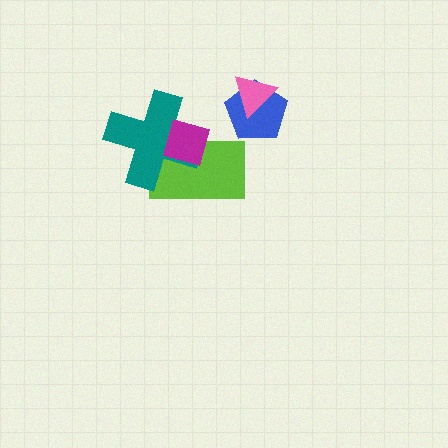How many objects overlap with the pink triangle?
1 object overlaps with the pink triangle.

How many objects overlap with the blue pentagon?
1 object overlaps with the blue pentagon.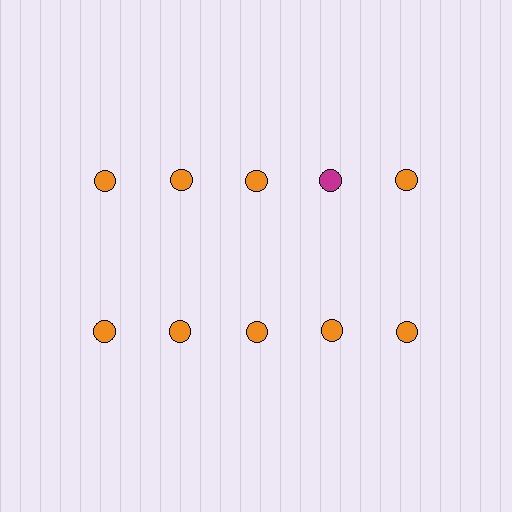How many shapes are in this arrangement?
There are 10 shapes arranged in a grid pattern.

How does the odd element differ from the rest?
It has a different color: magenta instead of orange.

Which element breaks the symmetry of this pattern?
The magenta circle in the top row, second from right column breaks the symmetry. All other shapes are orange circles.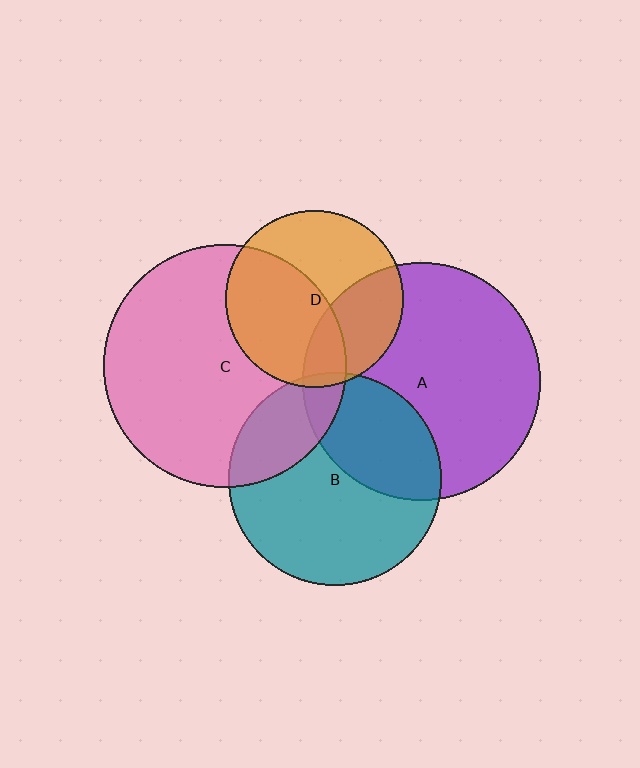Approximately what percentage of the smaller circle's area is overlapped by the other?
Approximately 30%.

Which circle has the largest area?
Circle C (pink).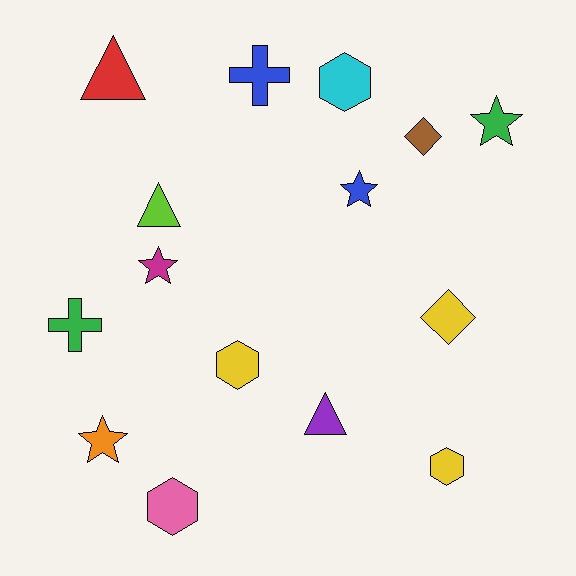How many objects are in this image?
There are 15 objects.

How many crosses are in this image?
There are 2 crosses.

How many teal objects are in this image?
There are no teal objects.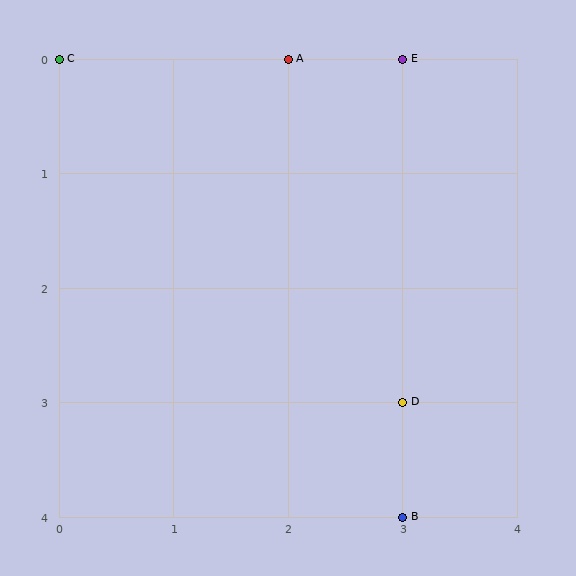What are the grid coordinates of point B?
Point B is at grid coordinates (3, 4).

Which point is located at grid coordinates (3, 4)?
Point B is at (3, 4).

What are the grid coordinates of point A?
Point A is at grid coordinates (2, 0).